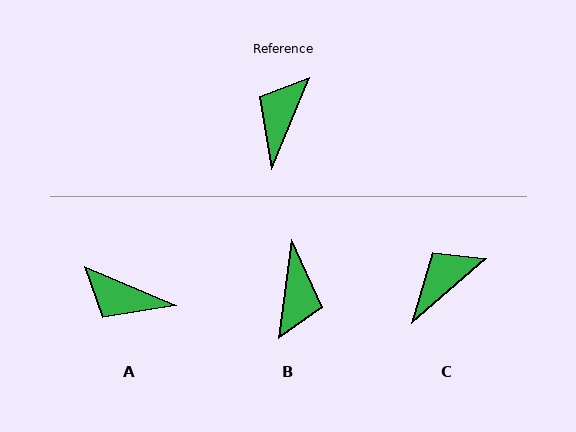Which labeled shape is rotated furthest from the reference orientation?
B, about 165 degrees away.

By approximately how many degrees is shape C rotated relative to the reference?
Approximately 27 degrees clockwise.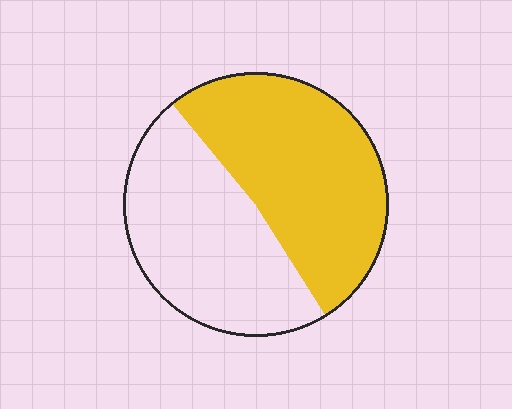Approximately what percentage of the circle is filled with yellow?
Approximately 50%.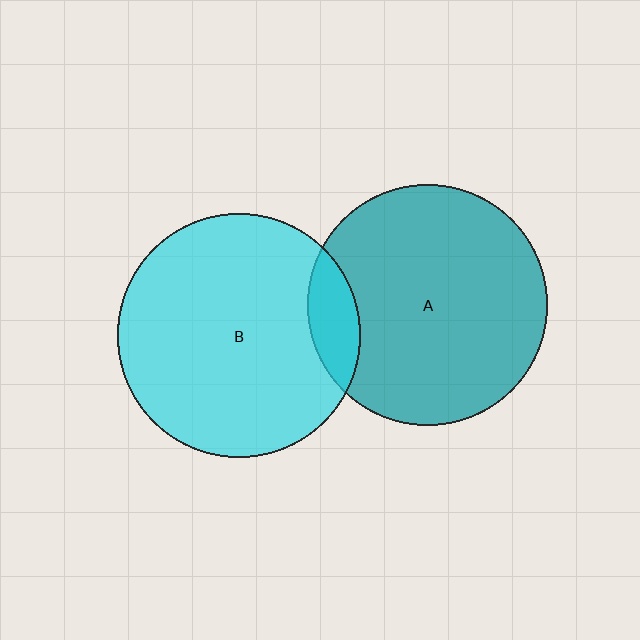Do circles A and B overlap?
Yes.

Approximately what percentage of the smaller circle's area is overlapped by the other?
Approximately 10%.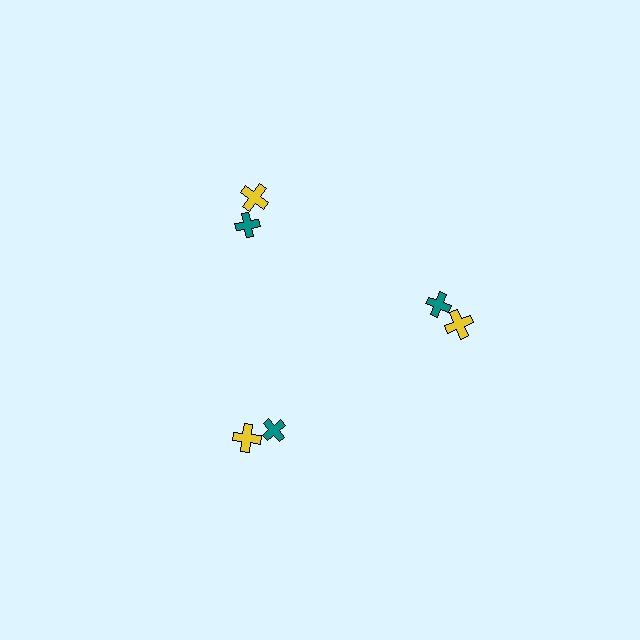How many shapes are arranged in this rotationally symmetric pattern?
There are 6 shapes, arranged in 3 groups of 2.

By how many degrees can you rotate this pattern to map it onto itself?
The pattern maps onto itself every 120 degrees of rotation.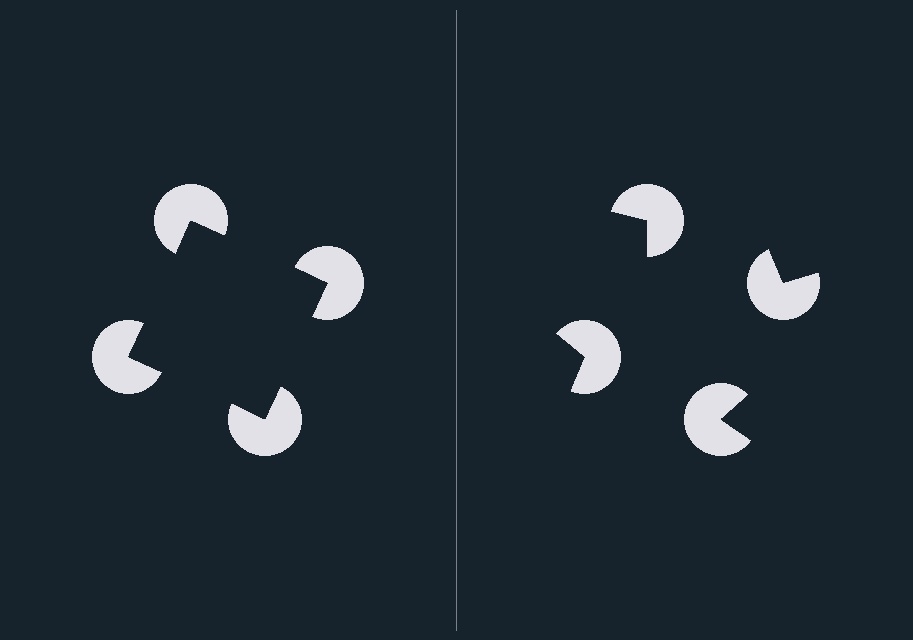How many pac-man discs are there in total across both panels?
8 — 4 on each side.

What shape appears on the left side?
An illusory square.